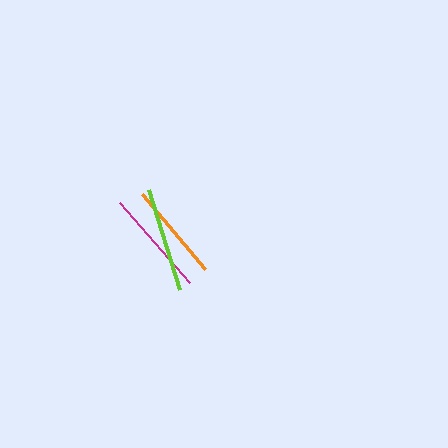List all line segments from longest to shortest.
From longest to shortest: magenta, lime, orange.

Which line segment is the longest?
The magenta line is the longest at approximately 106 pixels.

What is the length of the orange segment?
The orange segment is approximately 98 pixels long.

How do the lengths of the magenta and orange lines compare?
The magenta and orange lines are approximately the same length.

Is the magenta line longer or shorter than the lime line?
The magenta line is longer than the lime line.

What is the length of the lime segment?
The lime segment is approximately 105 pixels long.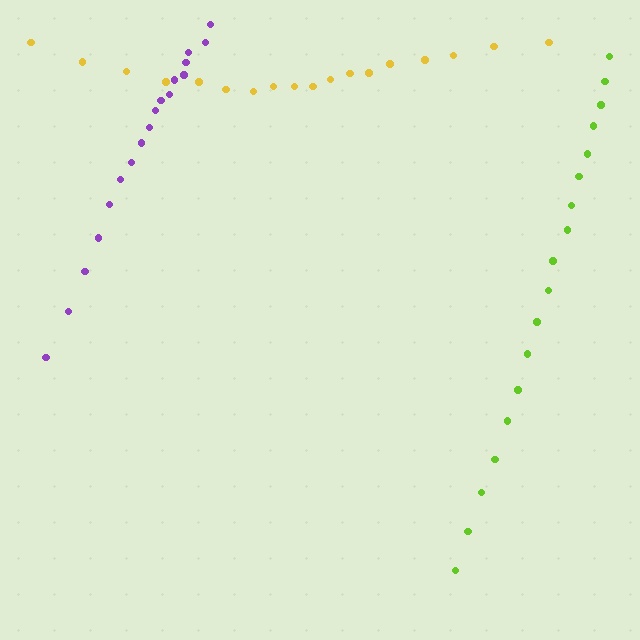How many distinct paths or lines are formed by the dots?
There are 3 distinct paths.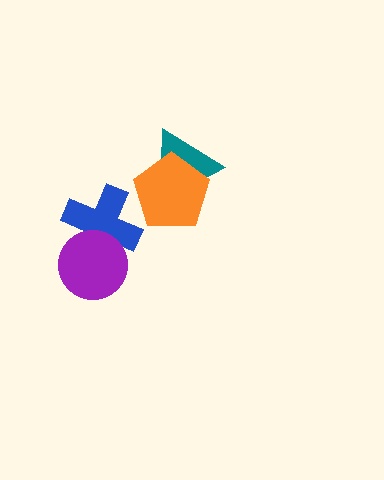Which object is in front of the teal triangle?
The orange pentagon is in front of the teal triangle.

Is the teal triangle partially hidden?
Yes, it is partially covered by another shape.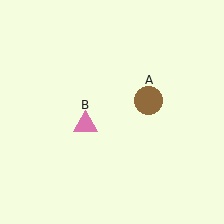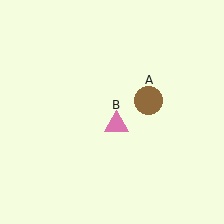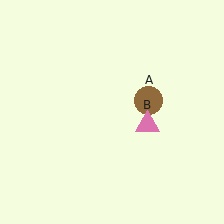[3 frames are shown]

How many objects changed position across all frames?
1 object changed position: pink triangle (object B).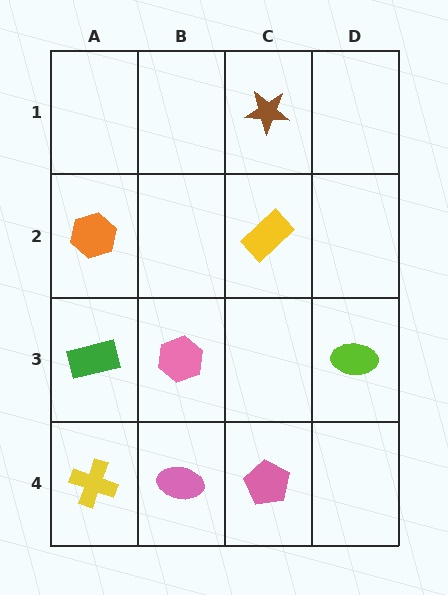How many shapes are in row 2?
2 shapes.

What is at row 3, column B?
A pink hexagon.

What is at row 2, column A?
An orange hexagon.